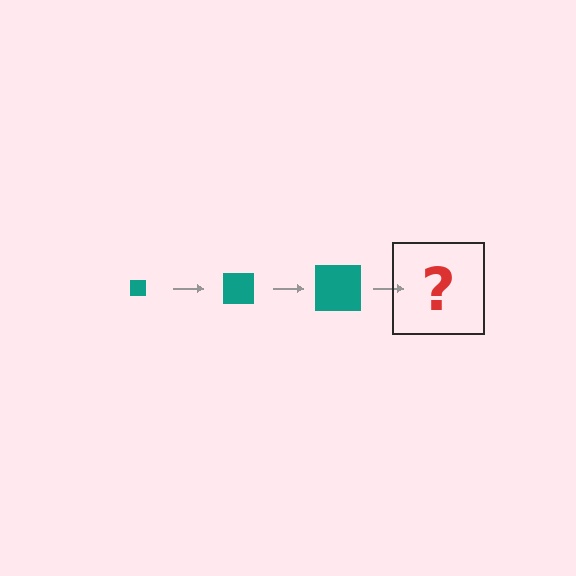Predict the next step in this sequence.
The next step is a teal square, larger than the previous one.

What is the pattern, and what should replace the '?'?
The pattern is that the square gets progressively larger each step. The '?' should be a teal square, larger than the previous one.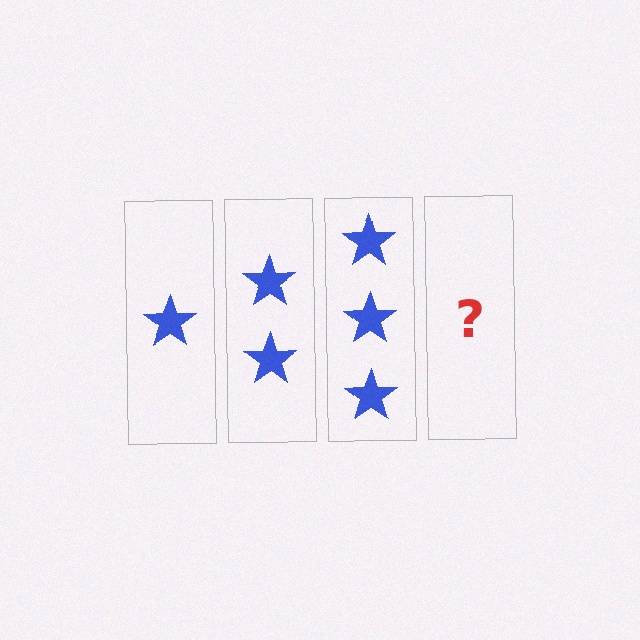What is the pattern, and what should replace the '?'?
The pattern is that each step adds one more star. The '?' should be 4 stars.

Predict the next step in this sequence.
The next step is 4 stars.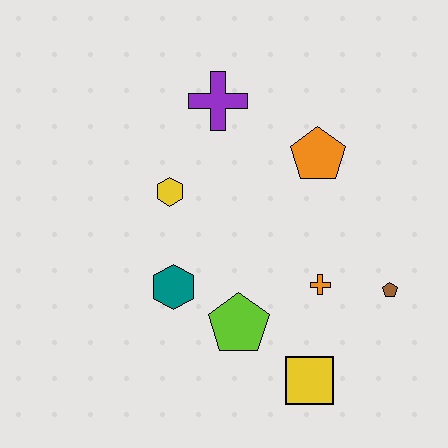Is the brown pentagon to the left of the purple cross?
No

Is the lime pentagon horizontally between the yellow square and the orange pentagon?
No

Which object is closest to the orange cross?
The brown pentagon is closest to the orange cross.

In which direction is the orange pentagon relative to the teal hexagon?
The orange pentagon is to the right of the teal hexagon.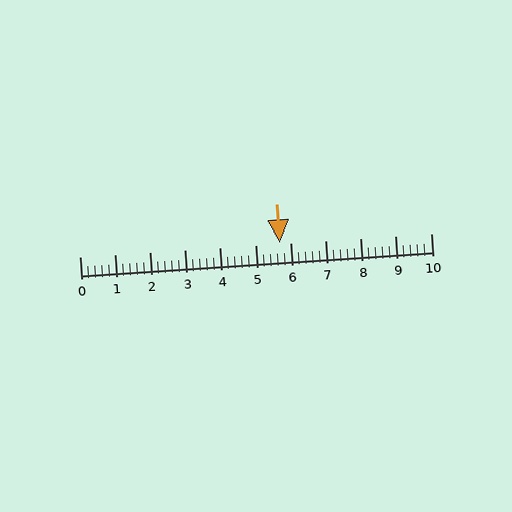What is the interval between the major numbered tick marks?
The major tick marks are spaced 1 units apart.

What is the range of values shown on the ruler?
The ruler shows values from 0 to 10.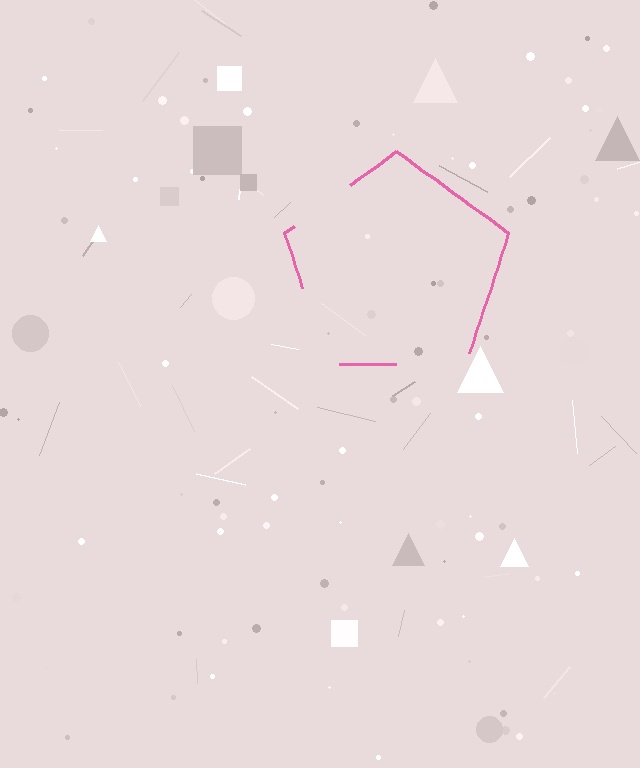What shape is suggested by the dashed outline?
The dashed outline suggests a pentagon.